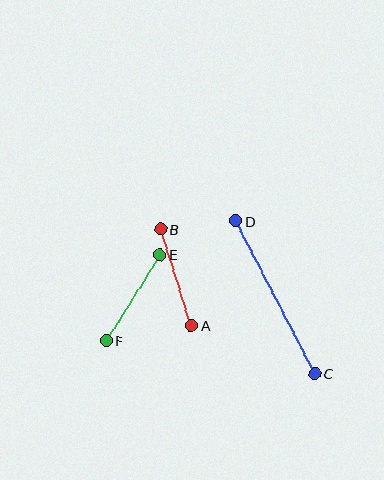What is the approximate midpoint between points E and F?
The midpoint is at approximately (133, 298) pixels.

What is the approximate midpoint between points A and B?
The midpoint is at approximately (176, 277) pixels.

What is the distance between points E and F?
The distance is approximately 101 pixels.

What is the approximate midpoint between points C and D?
The midpoint is at approximately (275, 297) pixels.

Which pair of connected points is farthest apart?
Points C and D are farthest apart.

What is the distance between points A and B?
The distance is approximately 101 pixels.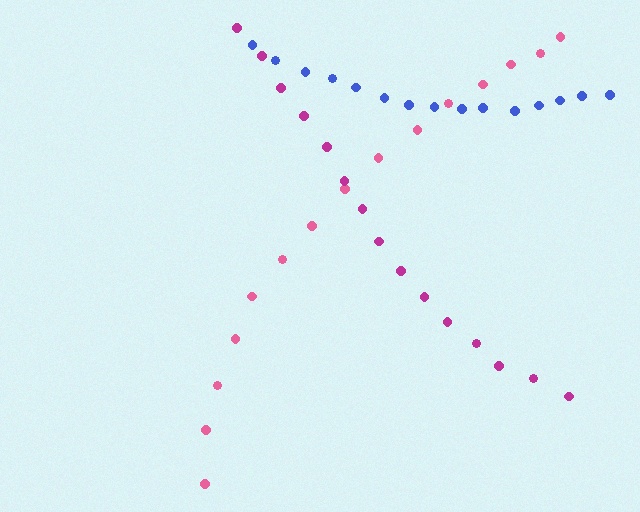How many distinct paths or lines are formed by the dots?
There are 3 distinct paths.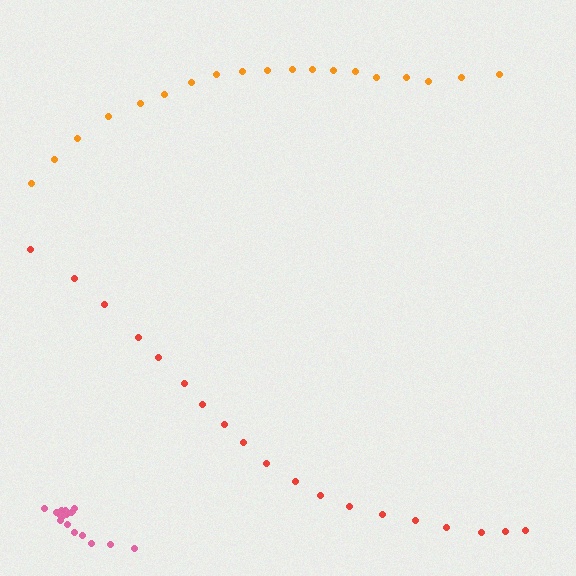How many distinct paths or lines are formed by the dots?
There are 3 distinct paths.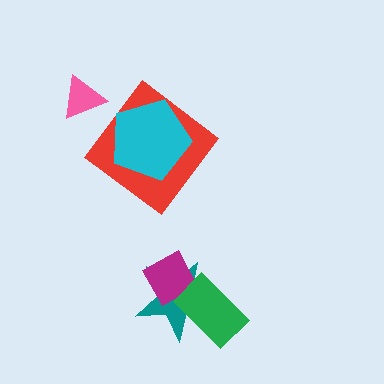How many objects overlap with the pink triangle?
0 objects overlap with the pink triangle.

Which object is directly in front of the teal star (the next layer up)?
The magenta diamond is directly in front of the teal star.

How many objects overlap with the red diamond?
1 object overlaps with the red diamond.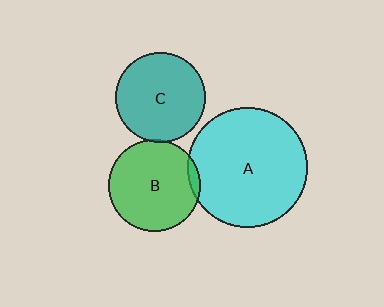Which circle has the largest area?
Circle A (cyan).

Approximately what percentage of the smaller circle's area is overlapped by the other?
Approximately 5%.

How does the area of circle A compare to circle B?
Approximately 1.7 times.